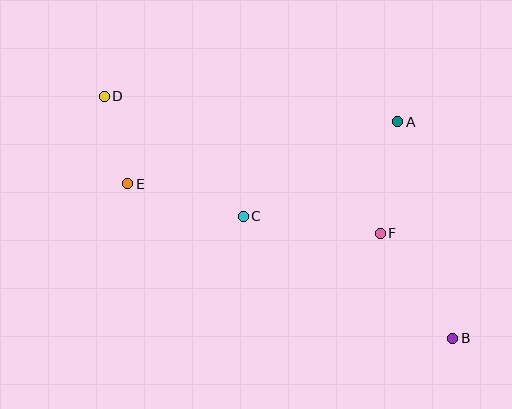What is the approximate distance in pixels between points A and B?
The distance between A and B is approximately 224 pixels.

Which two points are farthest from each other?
Points B and D are farthest from each other.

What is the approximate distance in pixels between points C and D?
The distance between C and D is approximately 183 pixels.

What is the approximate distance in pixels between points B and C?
The distance between B and C is approximately 243 pixels.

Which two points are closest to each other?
Points D and E are closest to each other.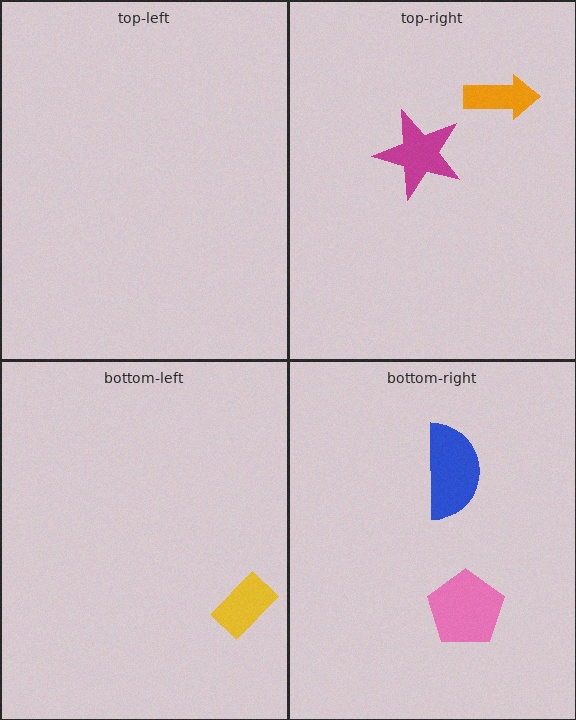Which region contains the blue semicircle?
The bottom-right region.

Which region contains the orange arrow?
The top-right region.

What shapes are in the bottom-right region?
The blue semicircle, the pink pentagon.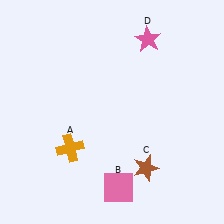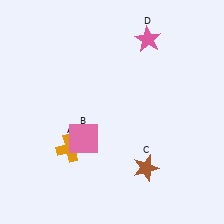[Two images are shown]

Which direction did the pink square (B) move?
The pink square (B) moved up.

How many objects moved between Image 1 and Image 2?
1 object moved between the two images.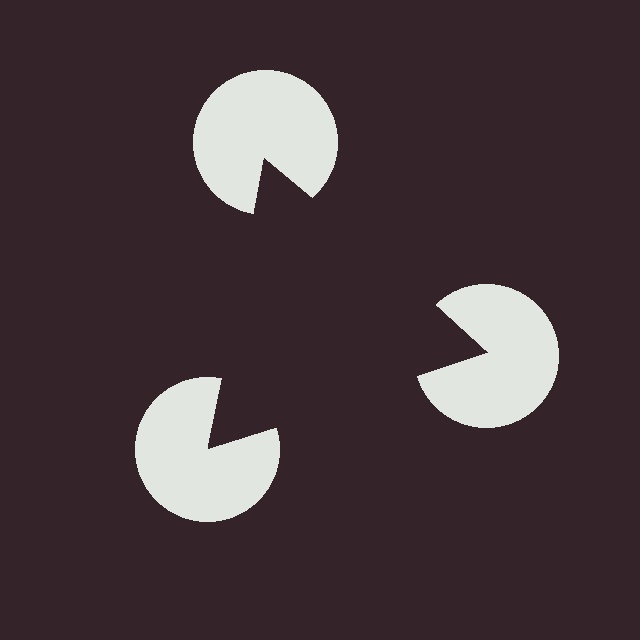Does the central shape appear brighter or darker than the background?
It typically appears slightly darker than the background, even though no actual brightness change is drawn.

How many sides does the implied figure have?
3 sides.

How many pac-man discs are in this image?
There are 3 — one at each vertex of the illusory triangle.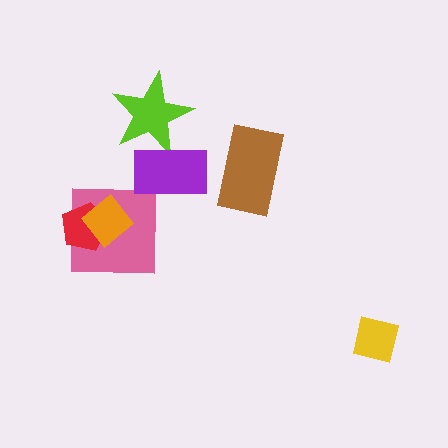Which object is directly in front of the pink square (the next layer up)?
The red pentagon is directly in front of the pink square.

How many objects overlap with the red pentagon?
2 objects overlap with the red pentagon.